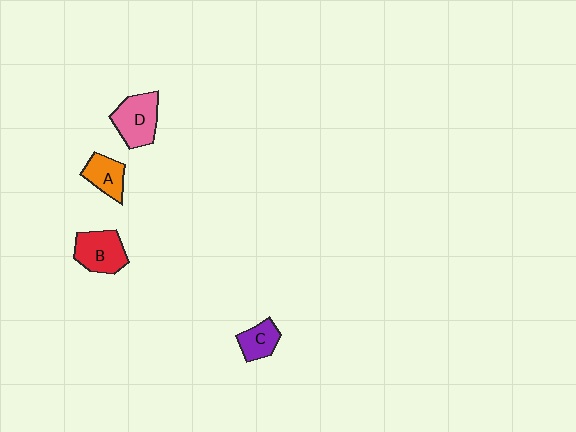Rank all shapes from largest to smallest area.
From largest to smallest: D (pink), B (red), A (orange), C (purple).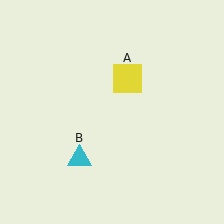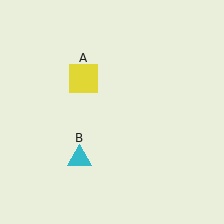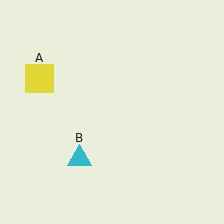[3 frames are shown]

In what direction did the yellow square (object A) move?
The yellow square (object A) moved left.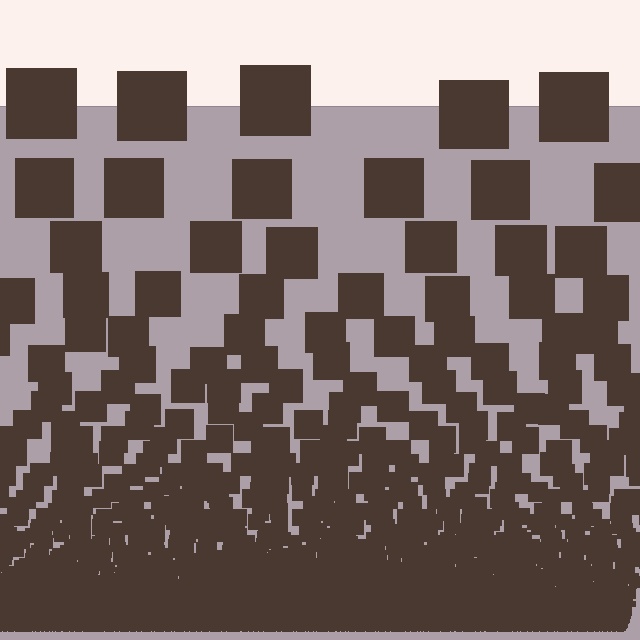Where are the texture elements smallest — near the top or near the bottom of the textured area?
Near the bottom.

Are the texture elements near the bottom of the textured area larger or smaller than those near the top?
Smaller. The gradient is inverted — elements near the bottom are smaller and denser.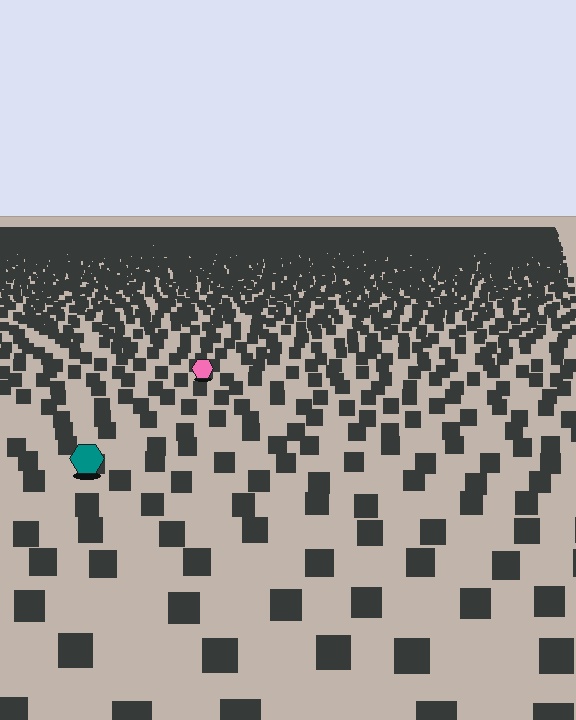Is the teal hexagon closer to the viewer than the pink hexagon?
Yes. The teal hexagon is closer — you can tell from the texture gradient: the ground texture is coarser near it.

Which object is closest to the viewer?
The teal hexagon is closest. The texture marks near it are larger and more spread out.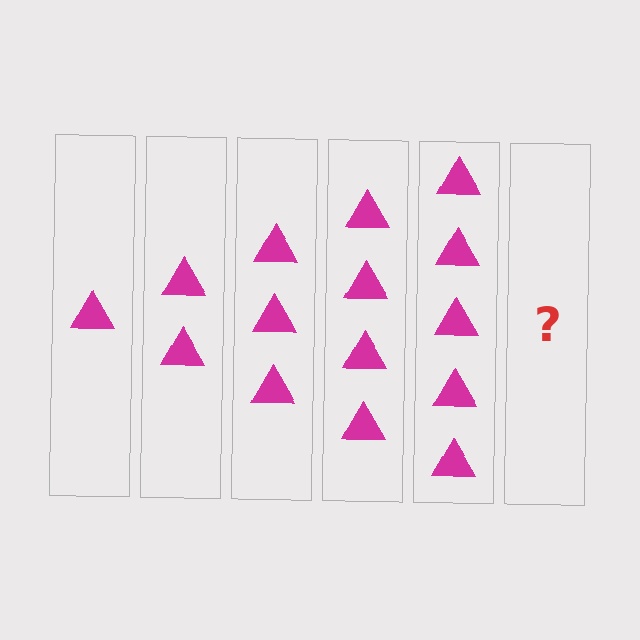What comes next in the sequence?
The next element should be 6 triangles.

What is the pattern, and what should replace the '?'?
The pattern is that each step adds one more triangle. The '?' should be 6 triangles.